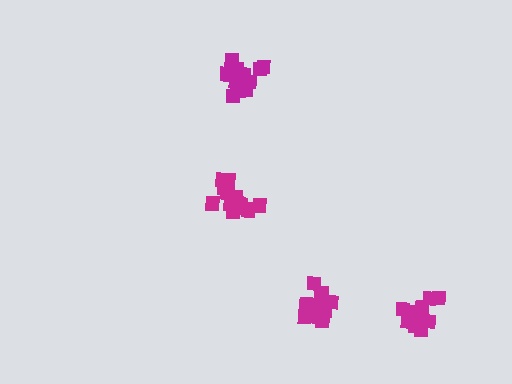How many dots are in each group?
Group 1: 14 dots, Group 2: 13 dots, Group 3: 13 dots, Group 4: 15 dots (55 total).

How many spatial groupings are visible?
There are 4 spatial groupings.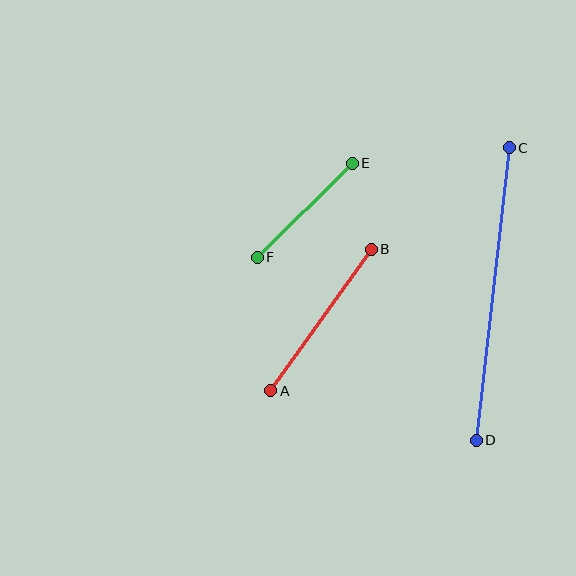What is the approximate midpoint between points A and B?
The midpoint is at approximately (321, 320) pixels.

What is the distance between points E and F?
The distance is approximately 133 pixels.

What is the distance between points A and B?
The distance is approximately 173 pixels.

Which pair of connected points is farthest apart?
Points C and D are farthest apart.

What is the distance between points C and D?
The distance is approximately 294 pixels.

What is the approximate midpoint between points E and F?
The midpoint is at approximately (305, 210) pixels.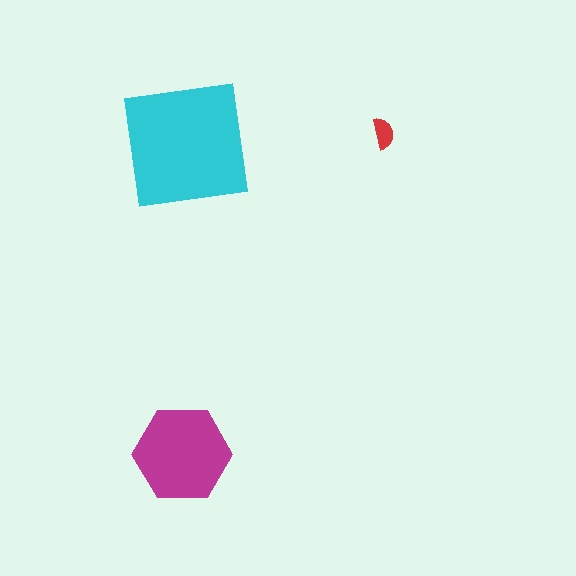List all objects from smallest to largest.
The red semicircle, the magenta hexagon, the cyan square.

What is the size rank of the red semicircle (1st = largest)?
3rd.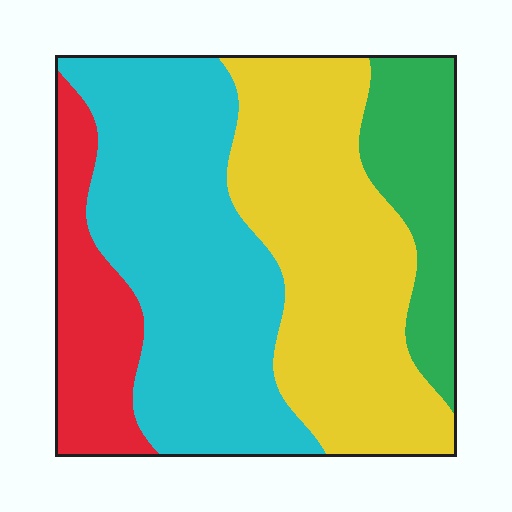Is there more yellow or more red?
Yellow.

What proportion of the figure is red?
Red takes up about one eighth (1/8) of the figure.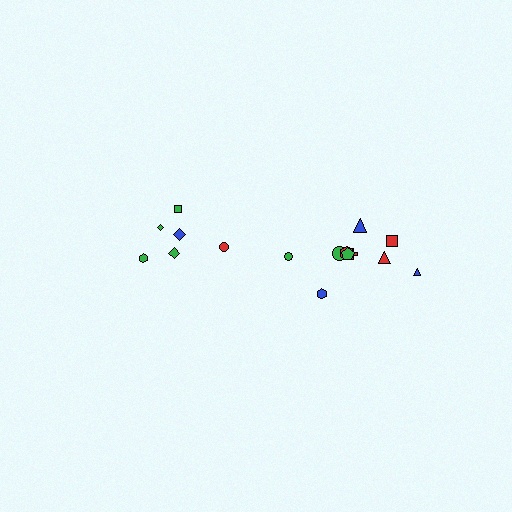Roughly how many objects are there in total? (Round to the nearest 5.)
Roughly 15 objects in total.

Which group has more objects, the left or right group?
The right group.